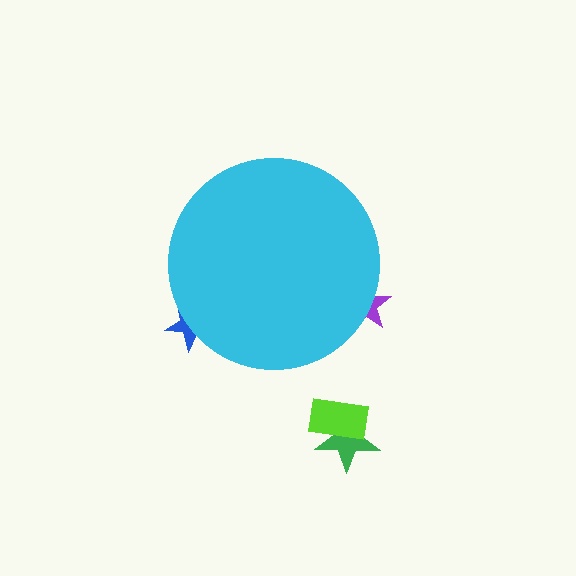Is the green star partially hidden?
No, the green star is fully visible.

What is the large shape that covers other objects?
A cyan circle.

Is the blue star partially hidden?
Yes, the blue star is partially hidden behind the cyan circle.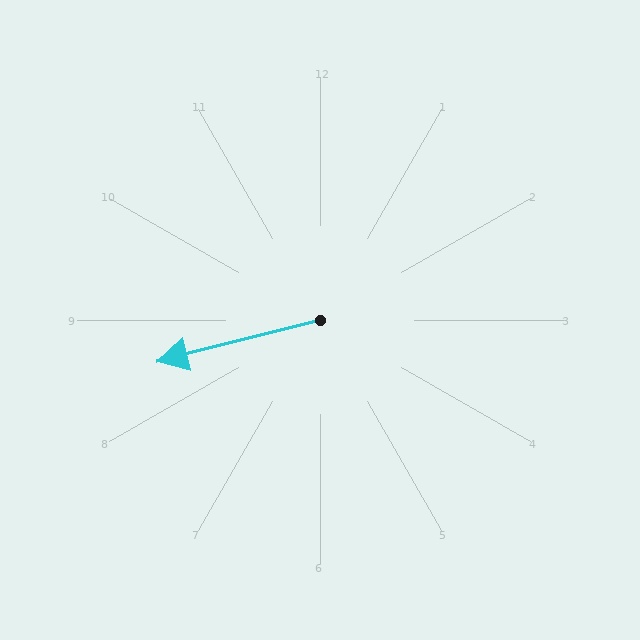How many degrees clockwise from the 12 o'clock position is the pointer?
Approximately 256 degrees.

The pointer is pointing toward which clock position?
Roughly 9 o'clock.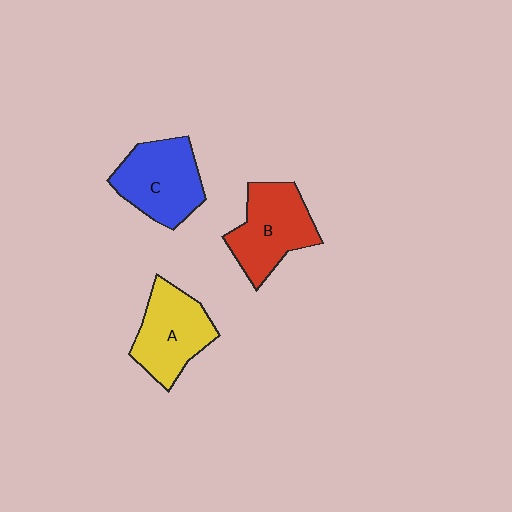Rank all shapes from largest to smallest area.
From largest to smallest: C (blue), B (red), A (yellow).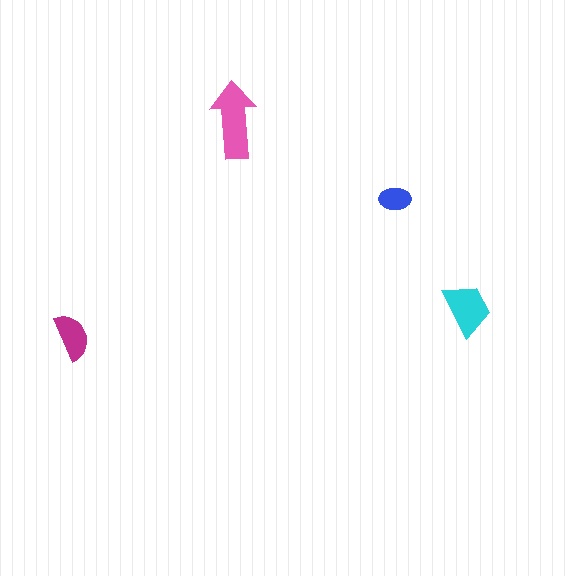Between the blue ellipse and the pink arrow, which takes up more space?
The pink arrow.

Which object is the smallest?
The blue ellipse.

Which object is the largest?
The pink arrow.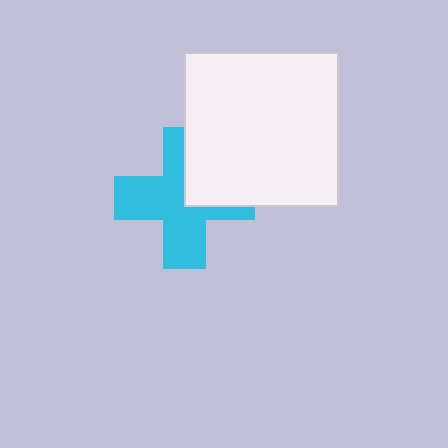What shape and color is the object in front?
The object in front is a white square.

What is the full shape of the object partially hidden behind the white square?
The partially hidden object is a cyan cross.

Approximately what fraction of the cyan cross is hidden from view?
Roughly 32% of the cyan cross is hidden behind the white square.